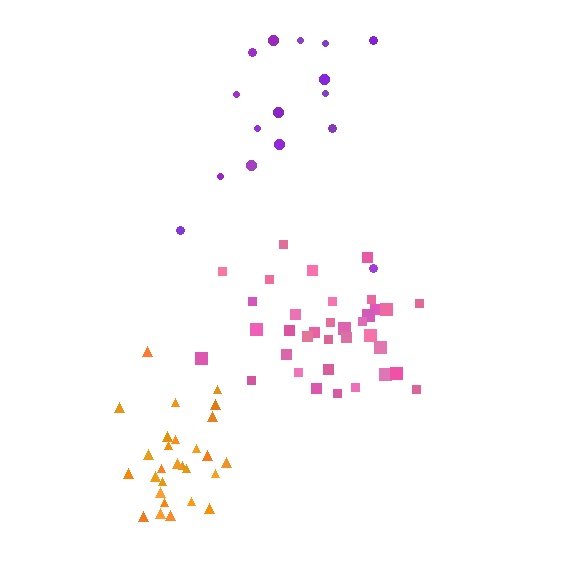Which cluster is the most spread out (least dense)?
Purple.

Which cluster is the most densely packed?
Orange.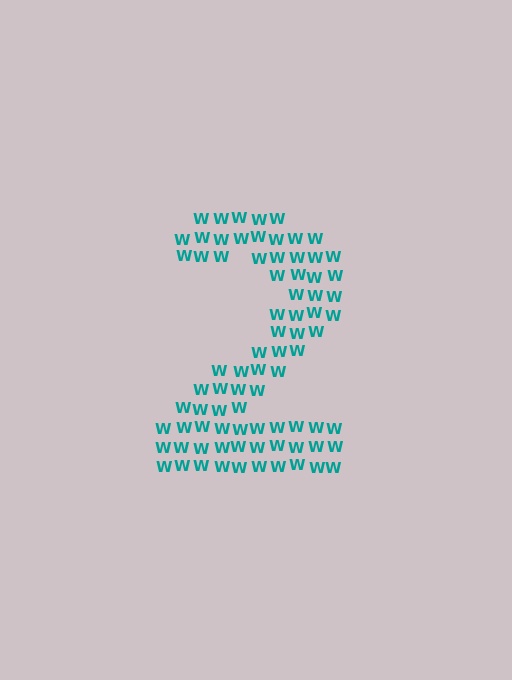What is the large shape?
The large shape is the digit 2.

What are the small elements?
The small elements are letter W's.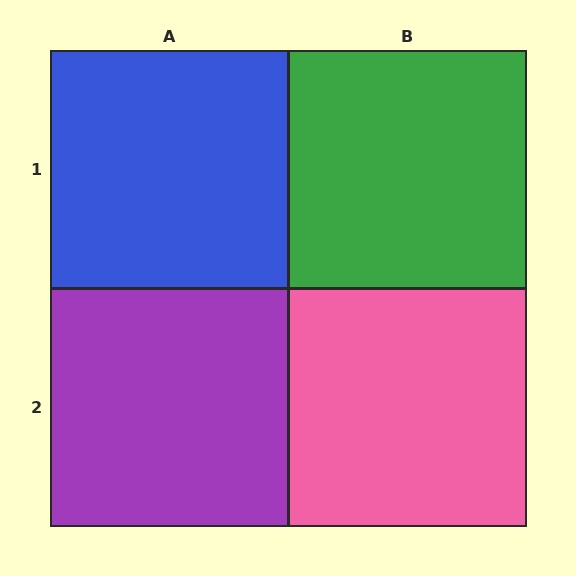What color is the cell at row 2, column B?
Pink.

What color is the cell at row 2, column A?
Purple.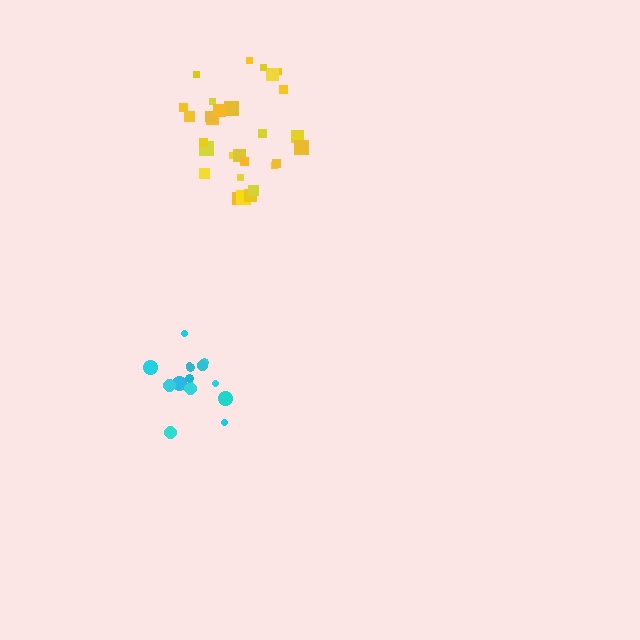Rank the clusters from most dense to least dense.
yellow, cyan.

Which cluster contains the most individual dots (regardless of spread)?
Yellow (29).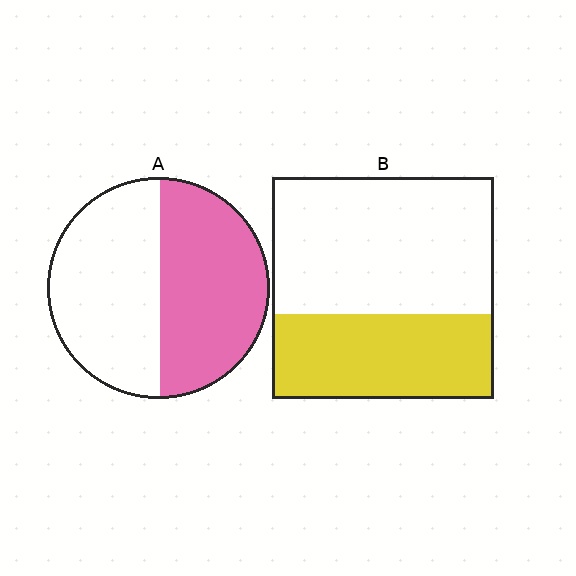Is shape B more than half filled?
No.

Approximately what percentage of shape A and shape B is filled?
A is approximately 50% and B is approximately 40%.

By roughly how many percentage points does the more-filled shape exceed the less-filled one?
By roughly 10 percentage points (A over B).